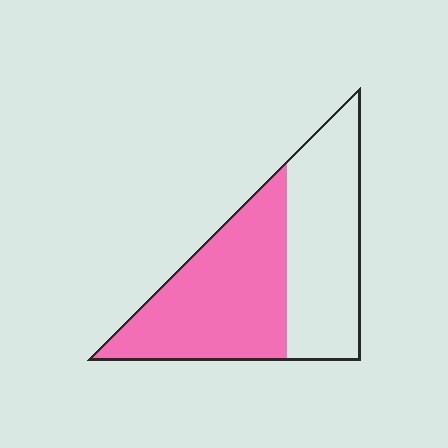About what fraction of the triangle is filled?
About one half (1/2).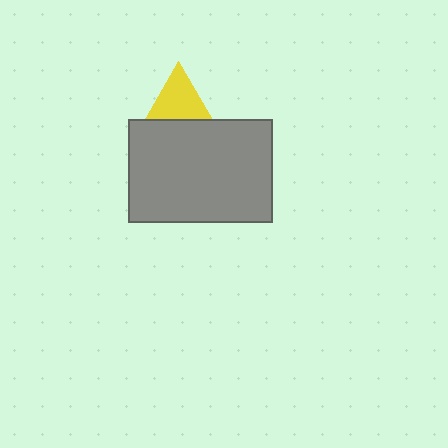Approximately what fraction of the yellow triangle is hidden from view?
Roughly 44% of the yellow triangle is hidden behind the gray rectangle.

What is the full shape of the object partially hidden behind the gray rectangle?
The partially hidden object is a yellow triangle.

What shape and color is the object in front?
The object in front is a gray rectangle.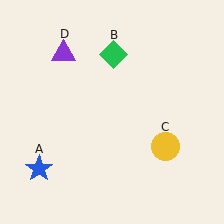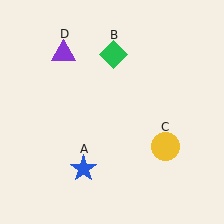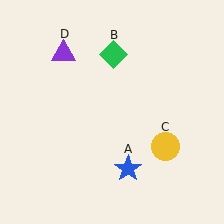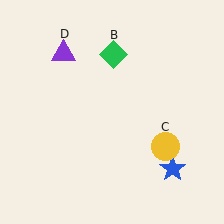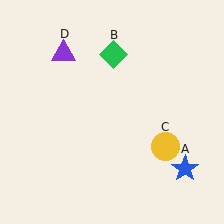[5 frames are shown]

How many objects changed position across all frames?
1 object changed position: blue star (object A).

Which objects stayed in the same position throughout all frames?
Green diamond (object B) and yellow circle (object C) and purple triangle (object D) remained stationary.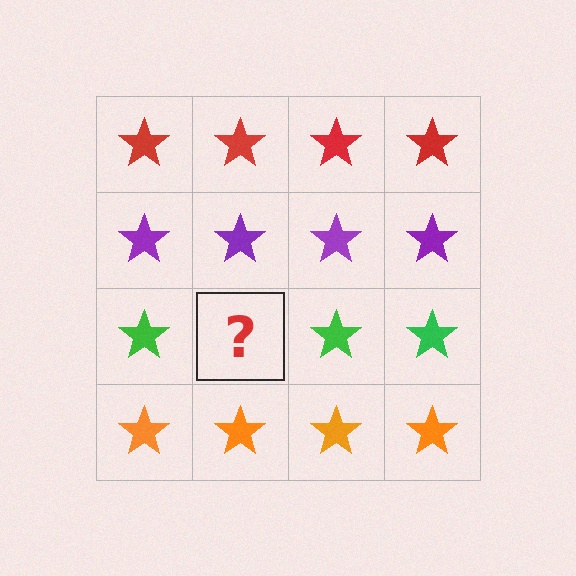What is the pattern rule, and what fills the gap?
The rule is that each row has a consistent color. The gap should be filled with a green star.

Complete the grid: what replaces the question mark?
The question mark should be replaced with a green star.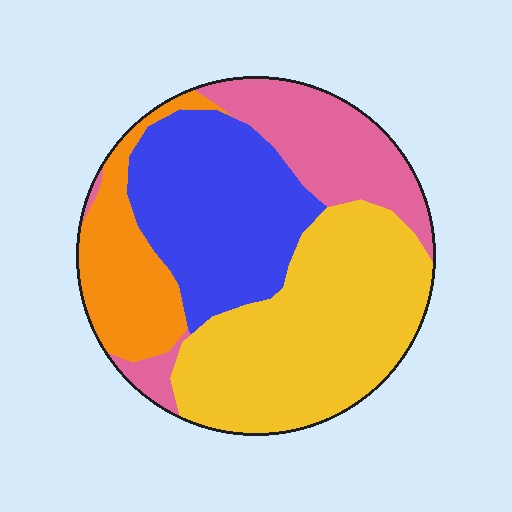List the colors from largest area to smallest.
From largest to smallest: yellow, blue, pink, orange.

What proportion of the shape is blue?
Blue covers about 25% of the shape.